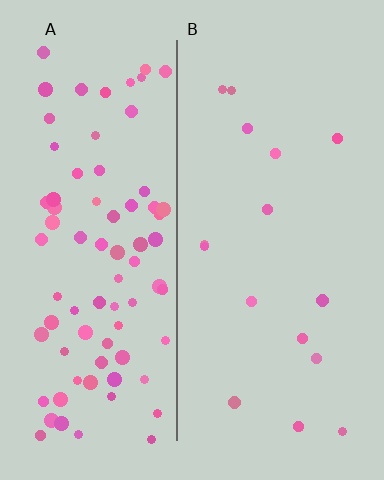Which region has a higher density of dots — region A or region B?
A (the left).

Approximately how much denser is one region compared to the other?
Approximately 4.8× — region A over region B.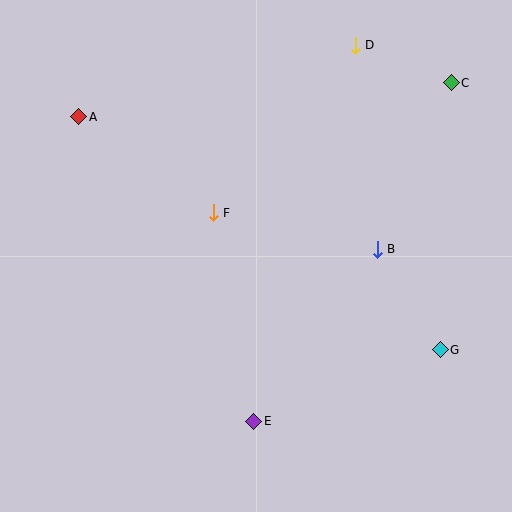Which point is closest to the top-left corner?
Point A is closest to the top-left corner.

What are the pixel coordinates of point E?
Point E is at (254, 421).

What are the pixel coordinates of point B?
Point B is at (377, 249).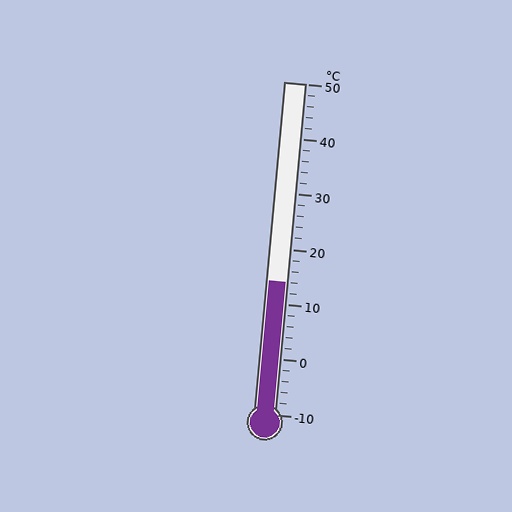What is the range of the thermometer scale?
The thermometer scale ranges from -10°C to 50°C.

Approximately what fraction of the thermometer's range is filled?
The thermometer is filled to approximately 40% of its range.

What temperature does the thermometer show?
The thermometer shows approximately 14°C.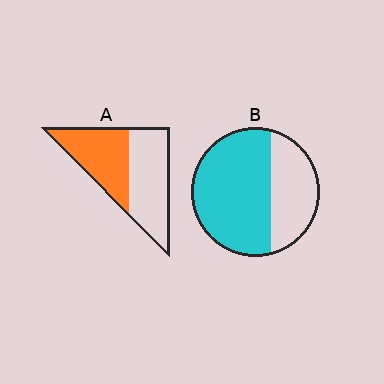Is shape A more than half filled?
Roughly half.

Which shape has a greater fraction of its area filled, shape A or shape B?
Shape B.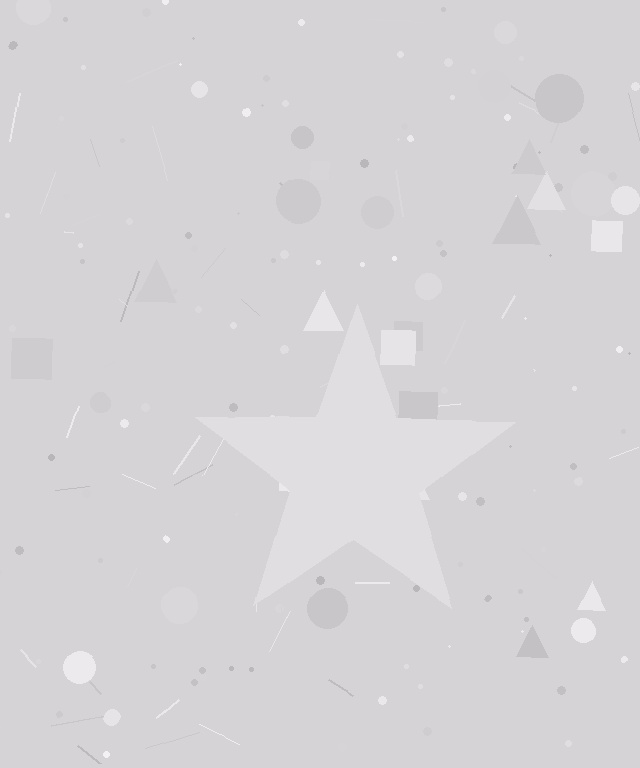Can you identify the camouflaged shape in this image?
The camouflaged shape is a star.